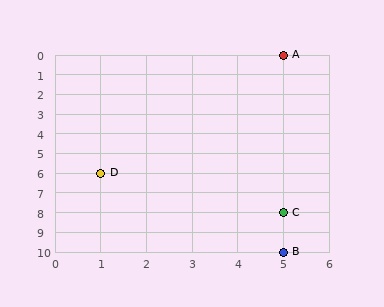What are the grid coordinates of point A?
Point A is at grid coordinates (5, 0).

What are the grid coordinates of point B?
Point B is at grid coordinates (5, 10).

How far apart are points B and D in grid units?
Points B and D are 4 columns and 4 rows apart (about 5.7 grid units diagonally).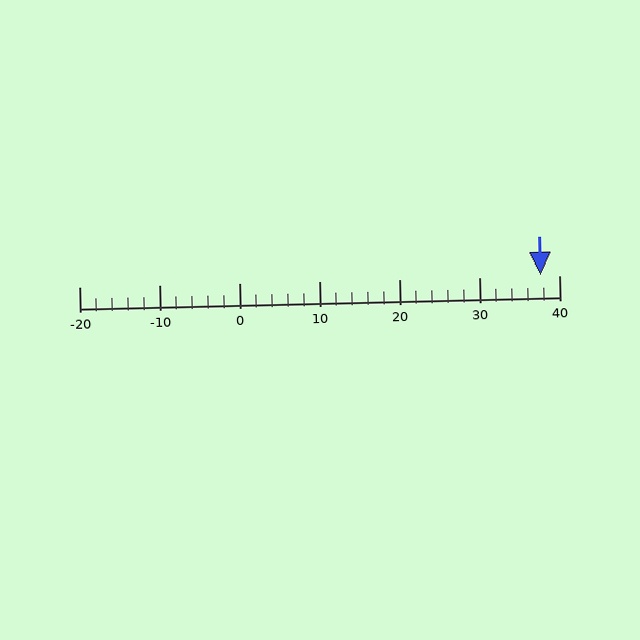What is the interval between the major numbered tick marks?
The major tick marks are spaced 10 units apart.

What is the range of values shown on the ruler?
The ruler shows values from -20 to 40.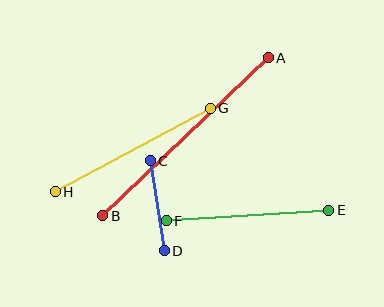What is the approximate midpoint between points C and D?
The midpoint is at approximately (157, 206) pixels.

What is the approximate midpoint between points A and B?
The midpoint is at approximately (186, 137) pixels.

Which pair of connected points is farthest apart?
Points A and B are farthest apart.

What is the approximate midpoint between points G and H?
The midpoint is at approximately (133, 150) pixels.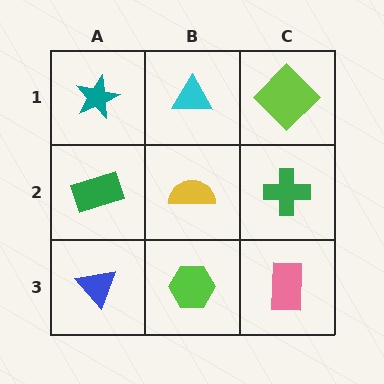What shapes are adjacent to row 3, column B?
A yellow semicircle (row 2, column B), a blue triangle (row 3, column A), a pink rectangle (row 3, column C).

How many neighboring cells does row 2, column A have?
3.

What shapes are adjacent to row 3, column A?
A green rectangle (row 2, column A), a lime hexagon (row 3, column B).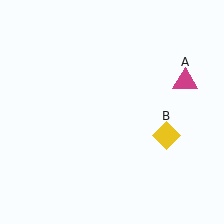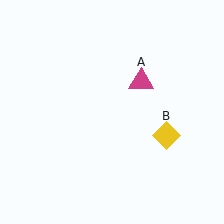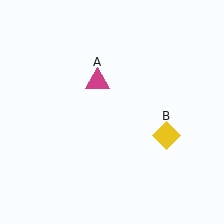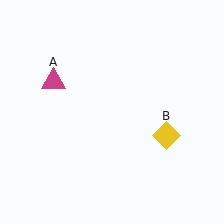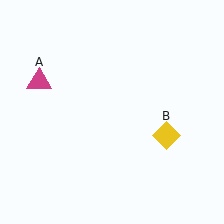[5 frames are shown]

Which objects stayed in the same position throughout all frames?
Yellow diamond (object B) remained stationary.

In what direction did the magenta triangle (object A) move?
The magenta triangle (object A) moved left.